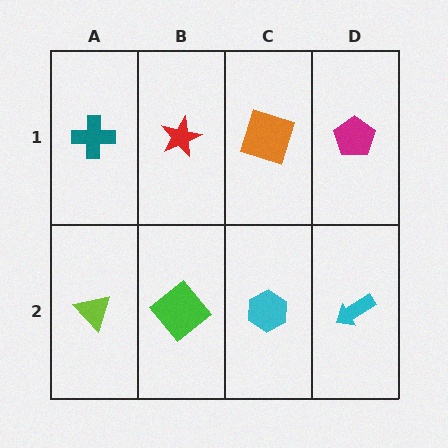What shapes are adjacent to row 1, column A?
A lime triangle (row 2, column A), a red star (row 1, column B).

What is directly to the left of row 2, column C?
A green diamond.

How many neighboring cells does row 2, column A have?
2.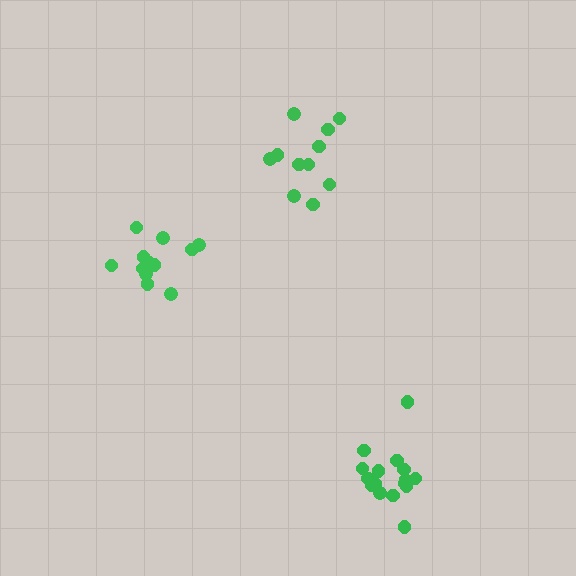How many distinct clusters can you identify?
There are 3 distinct clusters.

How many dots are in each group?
Group 1: 12 dots, Group 2: 16 dots, Group 3: 11 dots (39 total).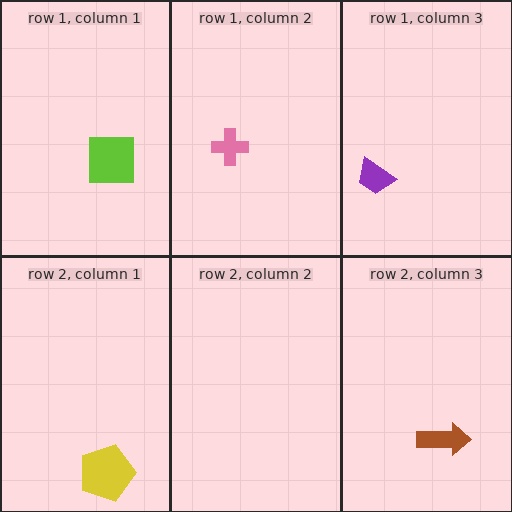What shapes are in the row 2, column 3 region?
The brown arrow.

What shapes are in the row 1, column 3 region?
The purple trapezoid.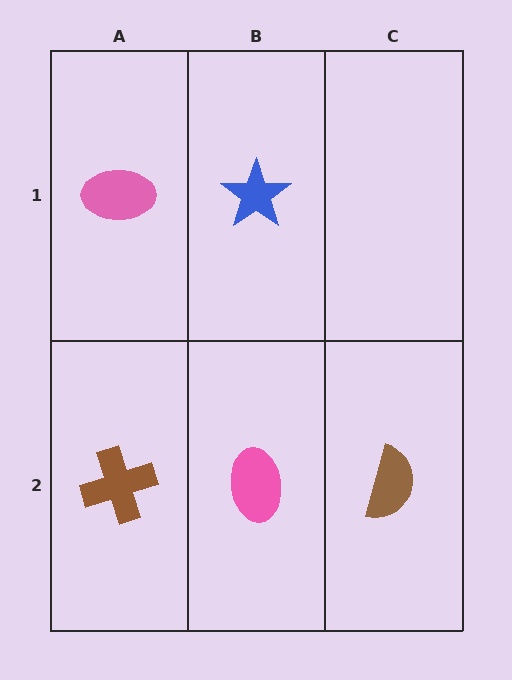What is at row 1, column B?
A blue star.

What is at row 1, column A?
A pink ellipse.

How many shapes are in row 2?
3 shapes.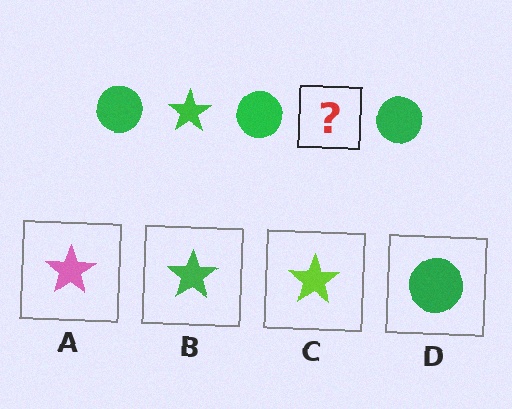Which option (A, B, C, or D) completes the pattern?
B.